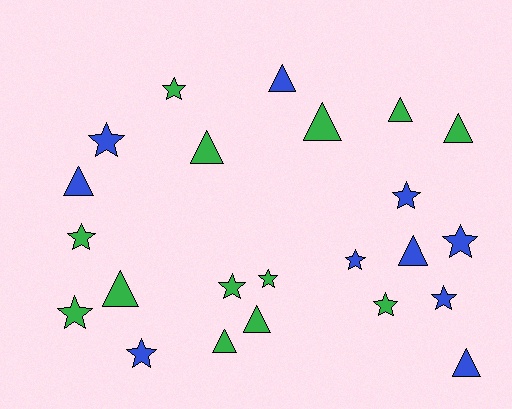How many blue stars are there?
There are 6 blue stars.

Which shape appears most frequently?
Star, with 12 objects.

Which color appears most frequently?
Green, with 13 objects.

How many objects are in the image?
There are 23 objects.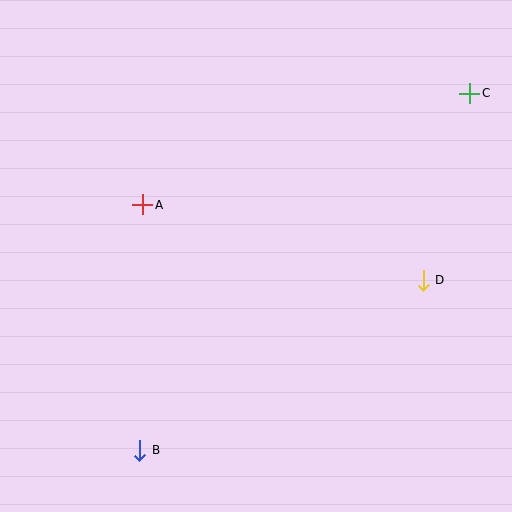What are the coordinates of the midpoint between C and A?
The midpoint between C and A is at (306, 149).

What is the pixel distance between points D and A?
The distance between D and A is 290 pixels.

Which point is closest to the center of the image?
Point A at (143, 205) is closest to the center.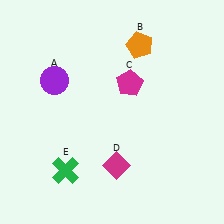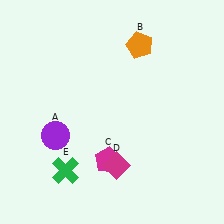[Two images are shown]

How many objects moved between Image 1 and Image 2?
2 objects moved between the two images.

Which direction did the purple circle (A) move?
The purple circle (A) moved down.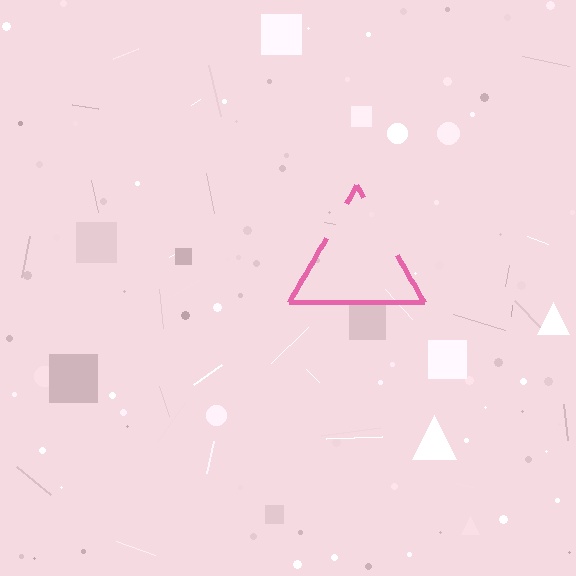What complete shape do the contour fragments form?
The contour fragments form a triangle.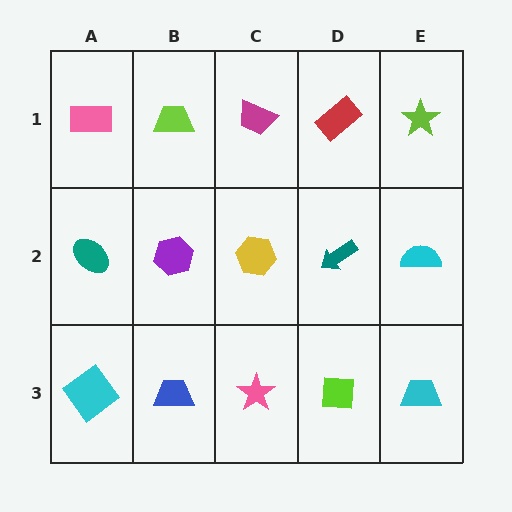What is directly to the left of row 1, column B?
A pink rectangle.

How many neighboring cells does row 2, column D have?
4.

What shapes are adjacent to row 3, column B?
A purple hexagon (row 2, column B), a cyan diamond (row 3, column A), a pink star (row 3, column C).